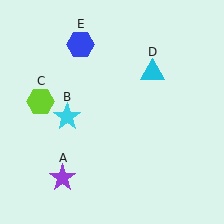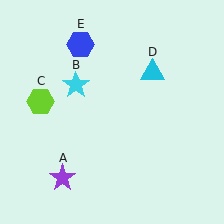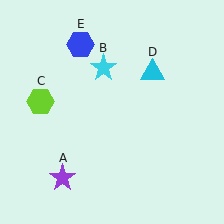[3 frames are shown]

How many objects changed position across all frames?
1 object changed position: cyan star (object B).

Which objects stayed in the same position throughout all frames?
Purple star (object A) and lime hexagon (object C) and cyan triangle (object D) and blue hexagon (object E) remained stationary.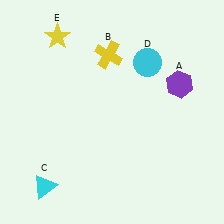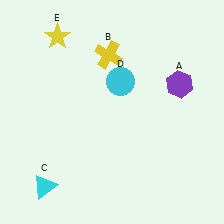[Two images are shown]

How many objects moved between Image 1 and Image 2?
1 object moved between the two images.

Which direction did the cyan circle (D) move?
The cyan circle (D) moved left.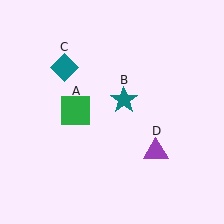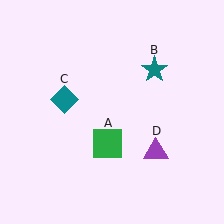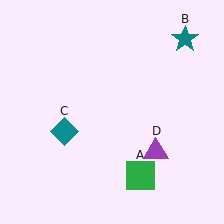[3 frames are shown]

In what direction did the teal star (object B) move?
The teal star (object B) moved up and to the right.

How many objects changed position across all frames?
3 objects changed position: green square (object A), teal star (object B), teal diamond (object C).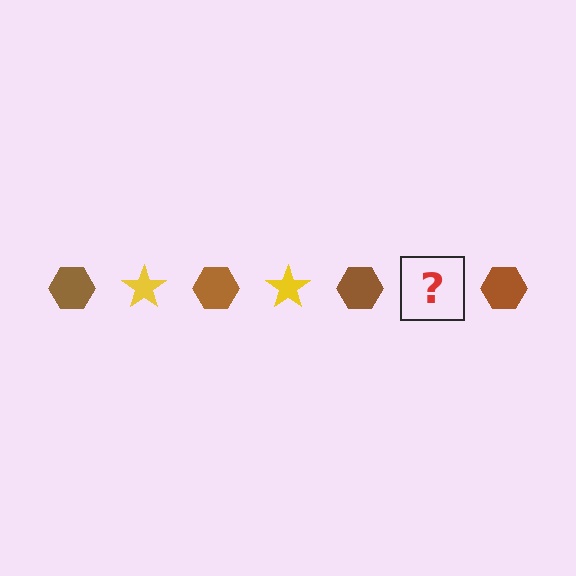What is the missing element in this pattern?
The missing element is a yellow star.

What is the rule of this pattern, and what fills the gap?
The rule is that the pattern alternates between brown hexagon and yellow star. The gap should be filled with a yellow star.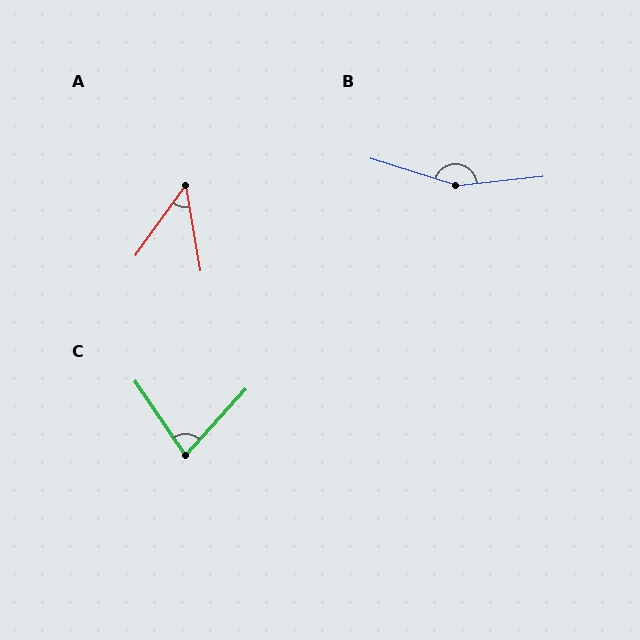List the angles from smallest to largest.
A (45°), C (77°), B (156°).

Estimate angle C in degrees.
Approximately 77 degrees.